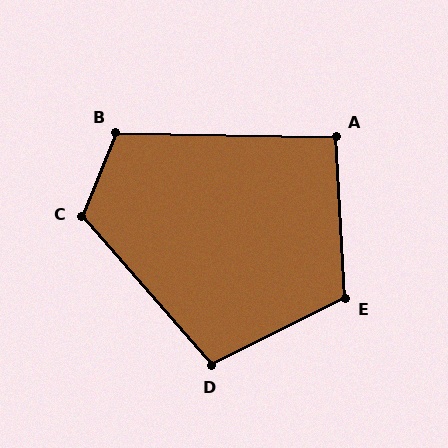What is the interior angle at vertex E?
Approximately 113 degrees (obtuse).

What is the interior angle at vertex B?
Approximately 110 degrees (obtuse).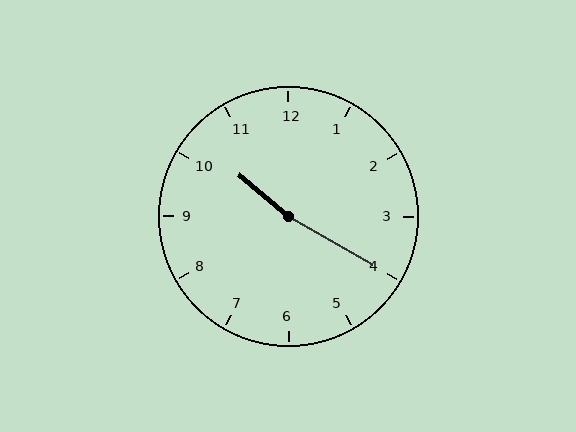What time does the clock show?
10:20.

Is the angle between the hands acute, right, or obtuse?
It is obtuse.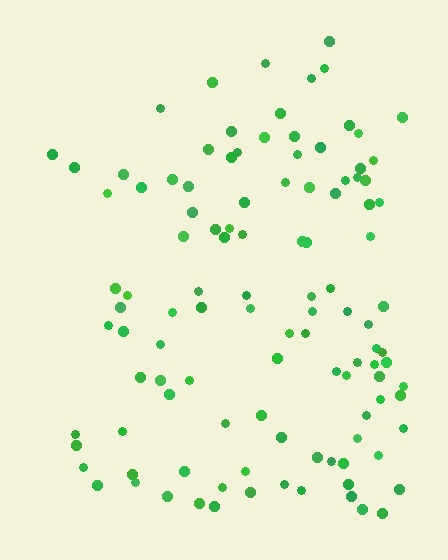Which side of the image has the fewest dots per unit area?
The left.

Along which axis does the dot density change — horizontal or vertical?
Horizontal.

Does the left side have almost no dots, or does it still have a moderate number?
Still a moderate number, just noticeably fewer than the right.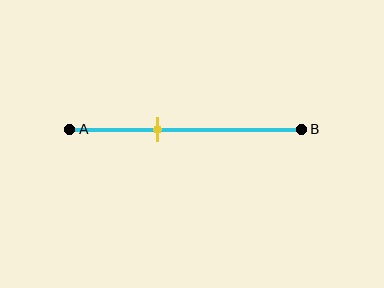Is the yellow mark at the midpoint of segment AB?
No, the mark is at about 40% from A, not at the 50% midpoint.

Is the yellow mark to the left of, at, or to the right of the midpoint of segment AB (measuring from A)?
The yellow mark is to the left of the midpoint of segment AB.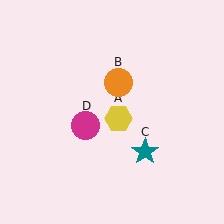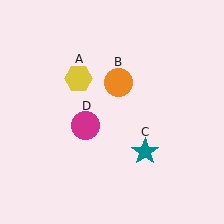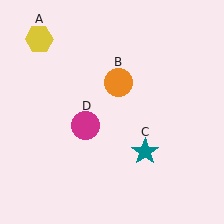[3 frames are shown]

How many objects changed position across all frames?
1 object changed position: yellow hexagon (object A).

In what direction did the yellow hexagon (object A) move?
The yellow hexagon (object A) moved up and to the left.